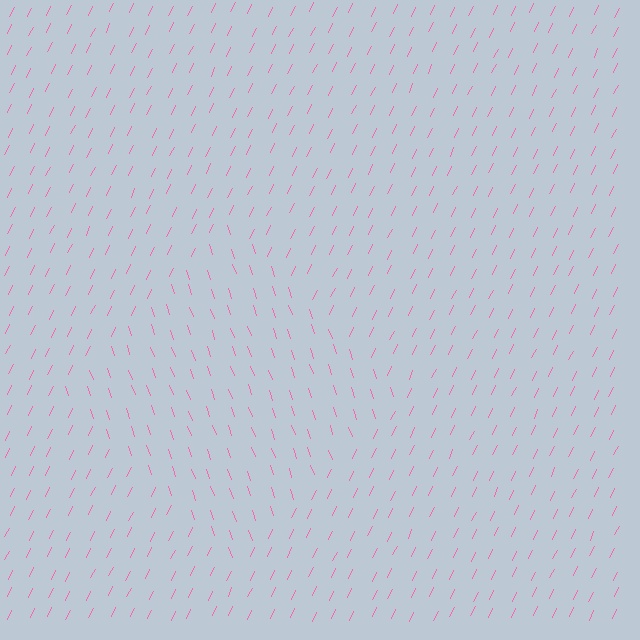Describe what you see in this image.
The image is filled with small pink line segments. A diamond region in the image has lines oriented differently from the surrounding lines, creating a visible texture boundary.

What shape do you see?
I see a diamond.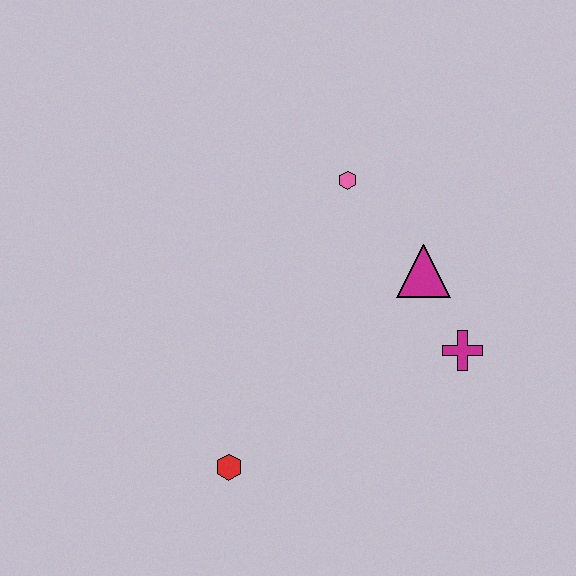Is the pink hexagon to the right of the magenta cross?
No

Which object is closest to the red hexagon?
The magenta cross is closest to the red hexagon.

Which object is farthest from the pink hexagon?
The red hexagon is farthest from the pink hexagon.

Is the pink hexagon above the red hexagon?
Yes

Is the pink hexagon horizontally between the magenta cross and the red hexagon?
Yes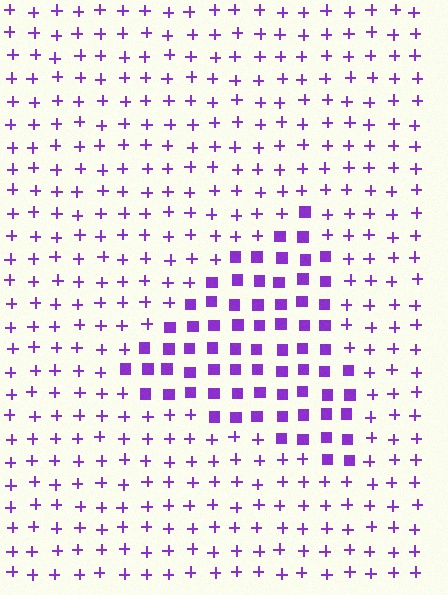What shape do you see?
I see a triangle.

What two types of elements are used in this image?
The image uses squares inside the triangle region and plus signs outside it.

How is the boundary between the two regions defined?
The boundary is defined by a change in element shape: squares inside vs. plus signs outside. All elements share the same color and spacing.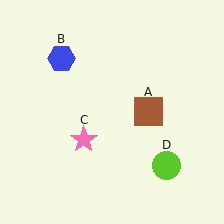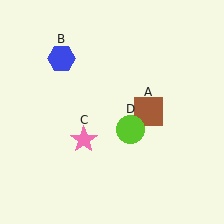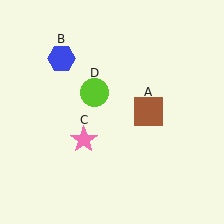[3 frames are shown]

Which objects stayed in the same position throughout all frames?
Brown square (object A) and blue hexagon (object B) and pink star (object C) remained stationary.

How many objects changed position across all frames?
1 object changed position: lime circle (object D).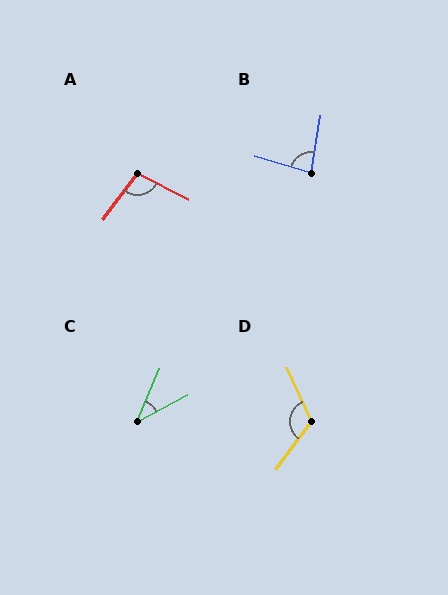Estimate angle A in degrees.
Approximately 100 degrees.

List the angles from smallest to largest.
C (39°), B (82°), A (100°), D (119°).